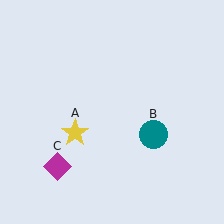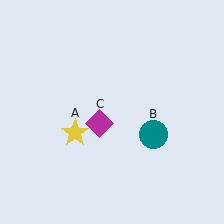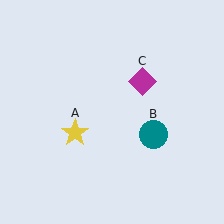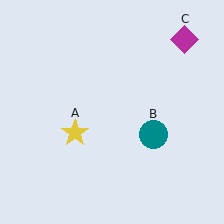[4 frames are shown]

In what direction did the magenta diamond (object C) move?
The magenta diamond (object C) moved up and to the right.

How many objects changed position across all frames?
1 object changed position: magenta diamond (object C).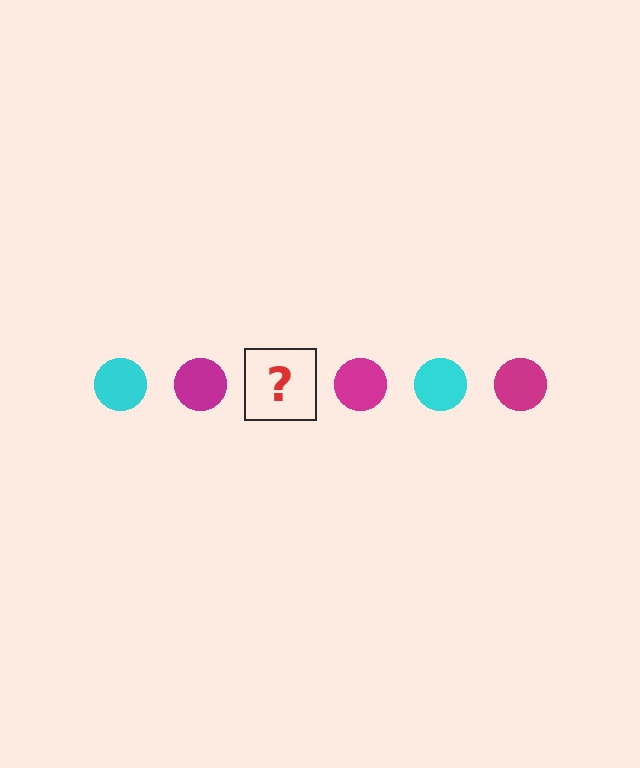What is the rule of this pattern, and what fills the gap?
The rule is that the pattern cycles through cyan, magenta circles. The gap should be filled with a cyan circle.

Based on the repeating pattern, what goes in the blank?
The blank should be a cyan circle.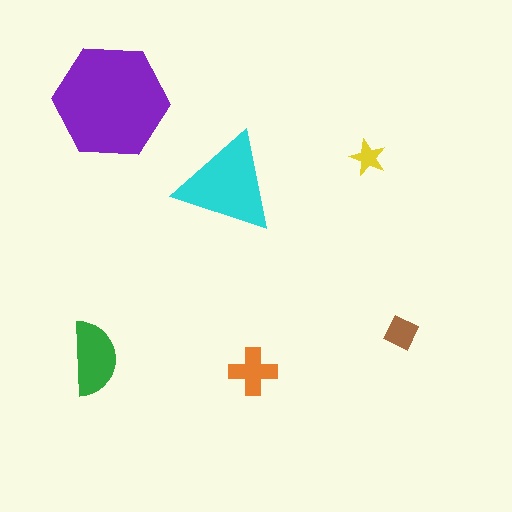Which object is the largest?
The purple hexagon.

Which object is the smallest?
The yellow star.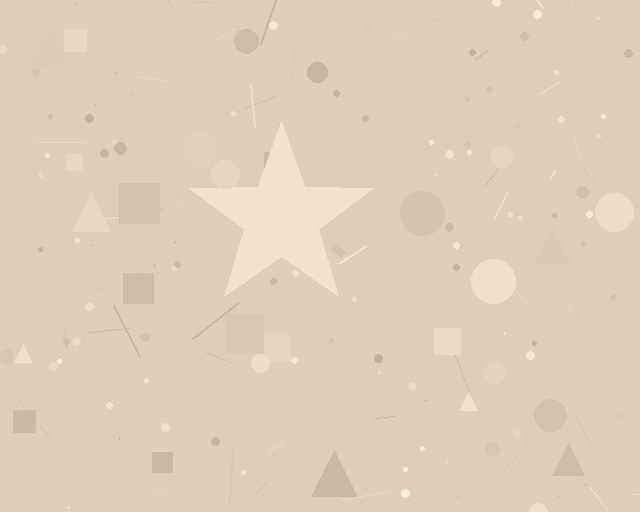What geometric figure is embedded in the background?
A star is embedded in the background.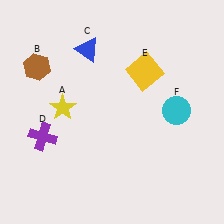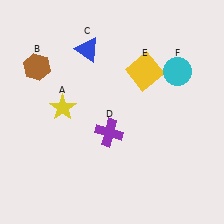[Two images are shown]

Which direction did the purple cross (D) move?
The purple cross (D) moved right.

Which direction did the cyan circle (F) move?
The cyan circle (F) moved up.